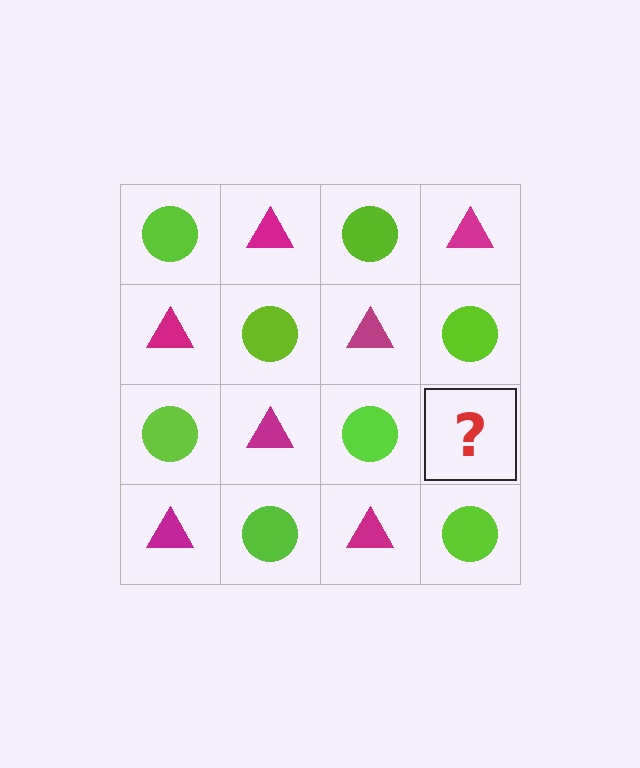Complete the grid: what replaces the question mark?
The question mark should be replaced with a magenta triangle.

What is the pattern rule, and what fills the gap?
The rule is that it alternates lime circle and magenta triangle in a checkerboard pattern. The gap should be filled with a magenta triangle.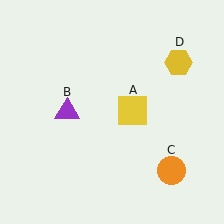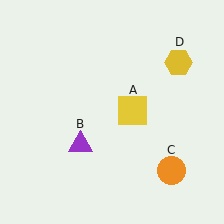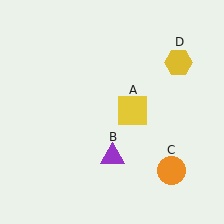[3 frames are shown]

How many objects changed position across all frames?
1 object changed position: purple triangle (object B).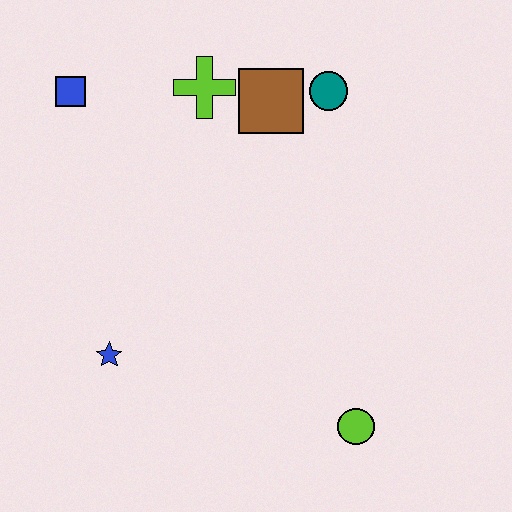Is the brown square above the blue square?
No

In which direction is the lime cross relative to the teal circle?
The lime cross is to the left of the teal circle.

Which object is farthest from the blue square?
The lime circle is farthest from the blue square.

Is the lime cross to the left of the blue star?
No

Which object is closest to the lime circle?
The blue star is closest to the lime circle.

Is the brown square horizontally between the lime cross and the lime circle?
Yes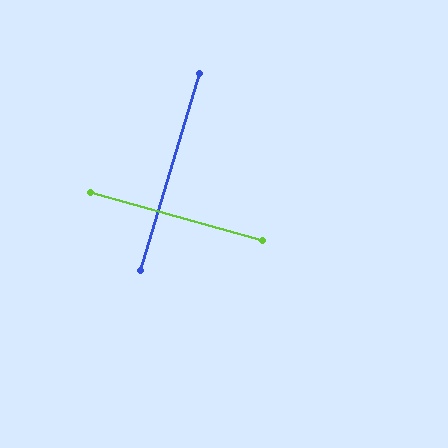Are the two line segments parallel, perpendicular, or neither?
Perpendicular — they meet at approximately 89°.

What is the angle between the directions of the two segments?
Approximately 89 degrees.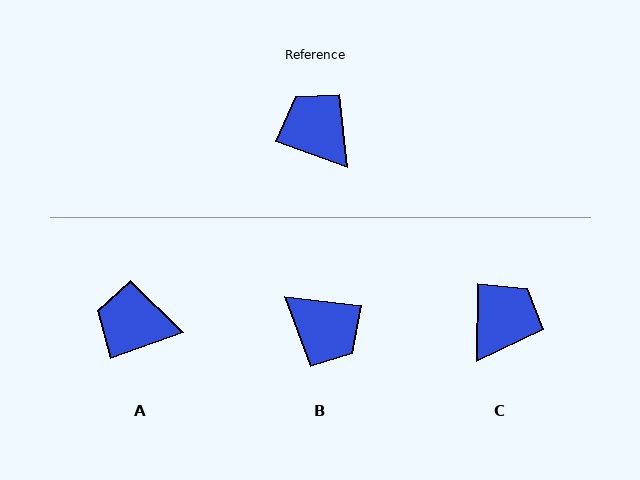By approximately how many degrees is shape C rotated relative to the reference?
Approximately 71 degrees clockwise.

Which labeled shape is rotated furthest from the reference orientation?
B, about 166 degrees away.